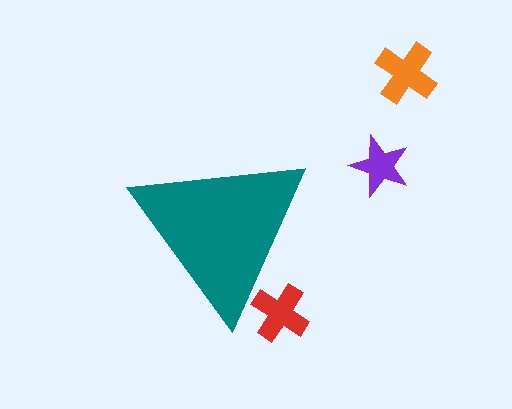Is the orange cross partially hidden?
No, the orange cross is fully visible.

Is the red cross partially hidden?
Yes, the red cross is partially hidden behind the teal triangle.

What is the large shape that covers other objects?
A teal triangle.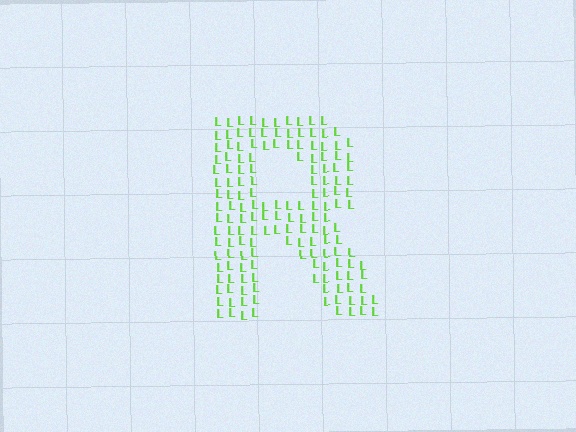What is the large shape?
The large shape is the letter R.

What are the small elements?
The small elements are letter L's.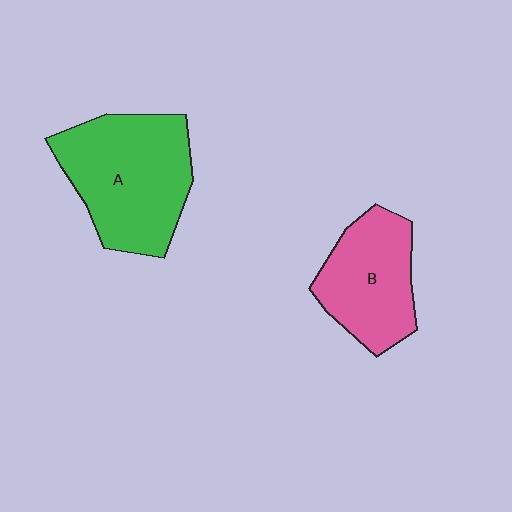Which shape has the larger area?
Shape A (green).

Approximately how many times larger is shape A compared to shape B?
Approximately 1.4 times.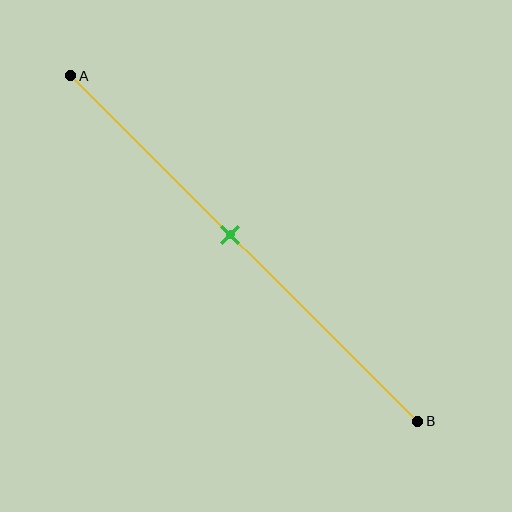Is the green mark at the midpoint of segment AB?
No, the mark is at about 45% from A, not at the 50% midpoint.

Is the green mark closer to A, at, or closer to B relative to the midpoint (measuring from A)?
The green mark is closer to point A than the midpoint of segment AB.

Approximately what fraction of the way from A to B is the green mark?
The green mark is approximately 45% of the way from A to B.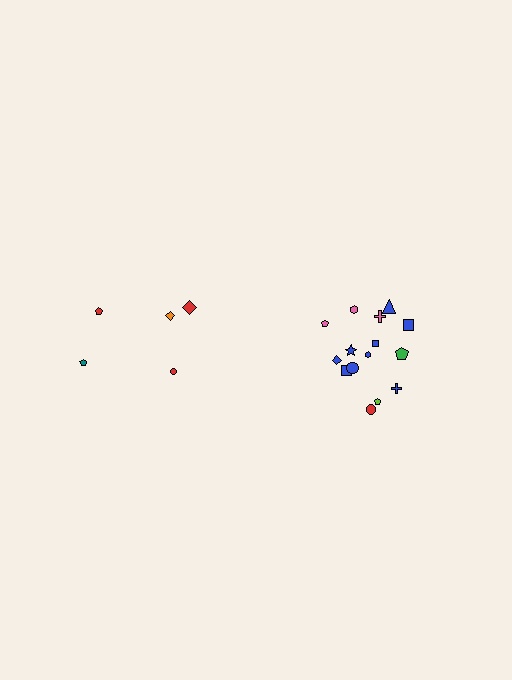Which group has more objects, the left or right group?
The right group.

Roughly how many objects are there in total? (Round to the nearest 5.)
Roughly 20 objects in total.